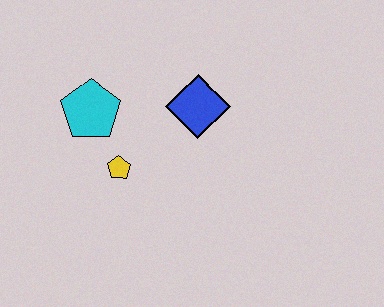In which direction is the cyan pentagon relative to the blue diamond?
The cyan pentagon is to the left of the blue diamond.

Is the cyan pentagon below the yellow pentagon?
No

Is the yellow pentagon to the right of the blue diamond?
No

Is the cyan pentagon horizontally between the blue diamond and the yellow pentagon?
No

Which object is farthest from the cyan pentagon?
The blue diamond is farthest from the cyan pentagon.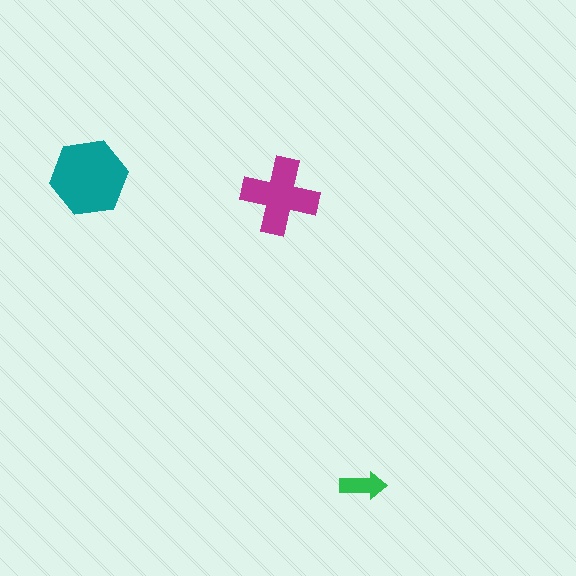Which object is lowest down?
The green arrow is bottommost.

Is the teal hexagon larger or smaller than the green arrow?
Larger.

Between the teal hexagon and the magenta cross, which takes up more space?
The teal hexagon.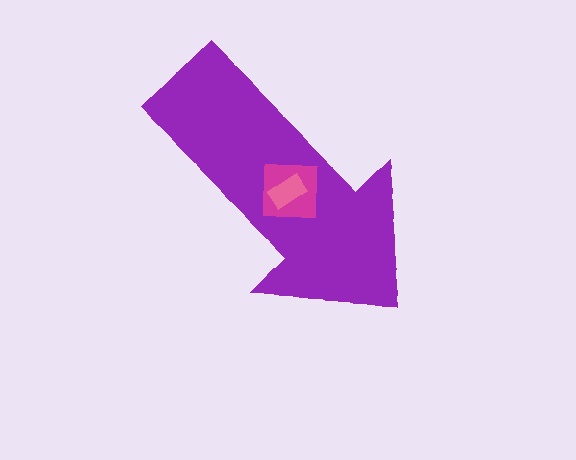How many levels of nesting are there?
3.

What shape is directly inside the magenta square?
The pink rectangle.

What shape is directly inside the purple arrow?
The magenta square.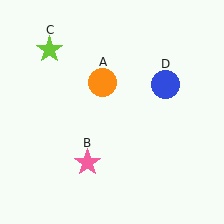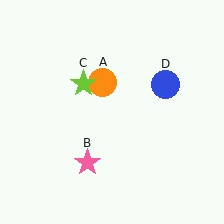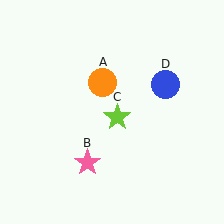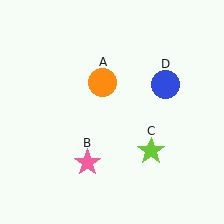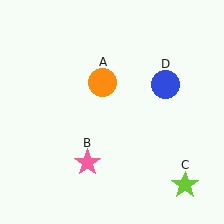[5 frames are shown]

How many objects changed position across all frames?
1 object changed position: lime star (object C).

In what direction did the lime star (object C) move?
The lime star (object C) moved down and to the right.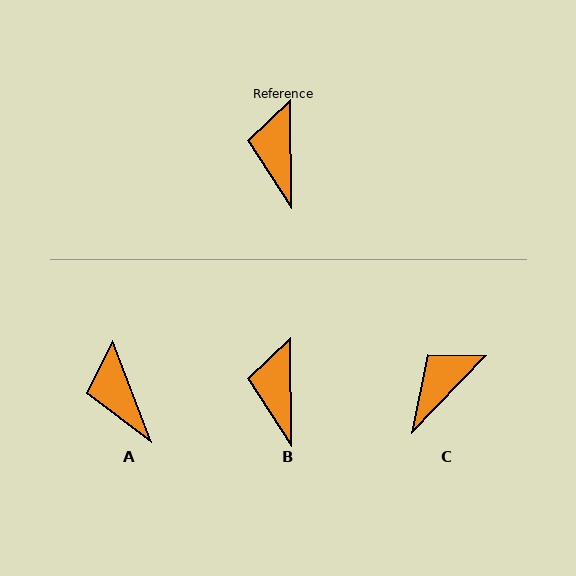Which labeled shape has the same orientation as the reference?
B.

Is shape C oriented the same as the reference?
No, it is off by about 44 degrees.